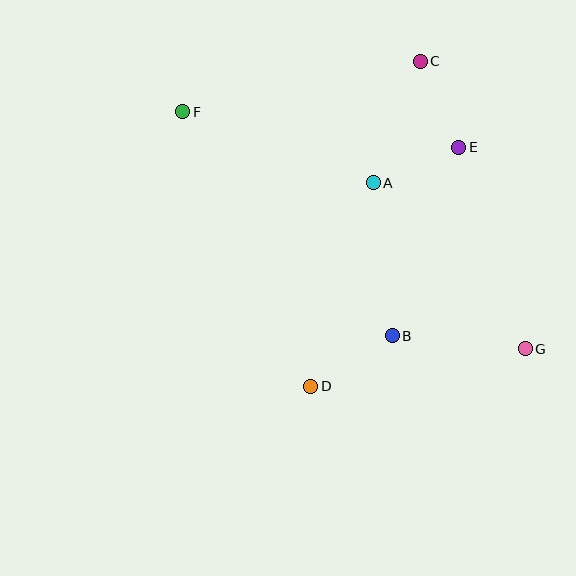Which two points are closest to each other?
Points A and E are closest to each other.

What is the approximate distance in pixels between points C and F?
The distance between C and F is approximately 243 pixels.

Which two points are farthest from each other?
Points F and G are farthest from each other.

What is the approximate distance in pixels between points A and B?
The distance between A and B is approximately 154 pixels.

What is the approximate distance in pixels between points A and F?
The distance between A and F is approximately 203 pixels.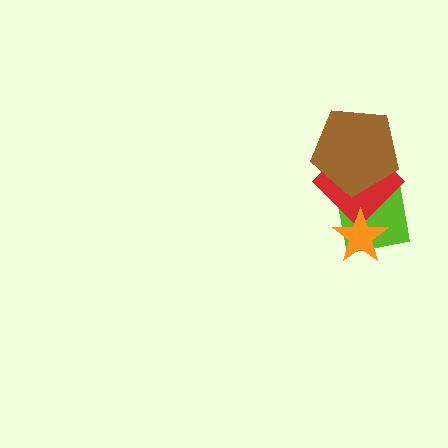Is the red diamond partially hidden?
Yes, it is partially covered by another shape.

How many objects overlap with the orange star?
2 objects overlap with the orange star.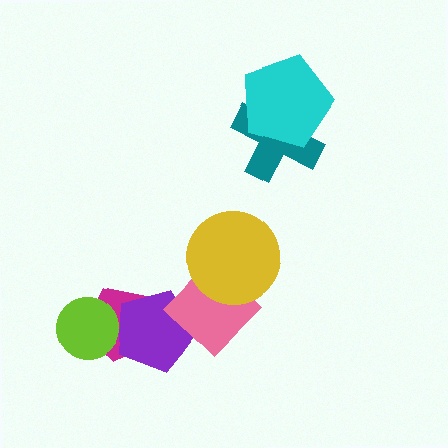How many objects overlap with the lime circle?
1 object overlaps with the lime circle.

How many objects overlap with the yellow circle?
1 object overlaps with the yellow circle.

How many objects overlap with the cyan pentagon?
1 object overlaps with the cyan pentagon.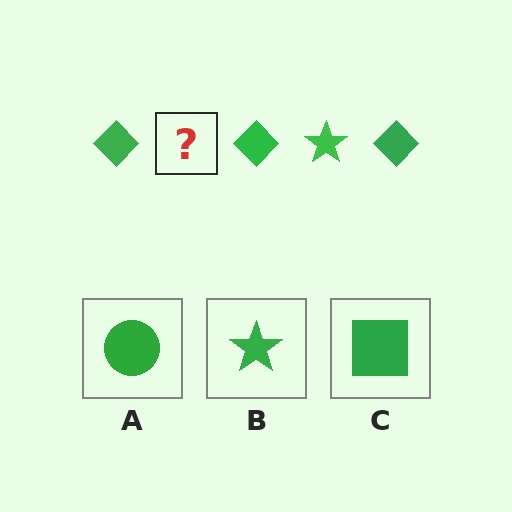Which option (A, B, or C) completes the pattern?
B.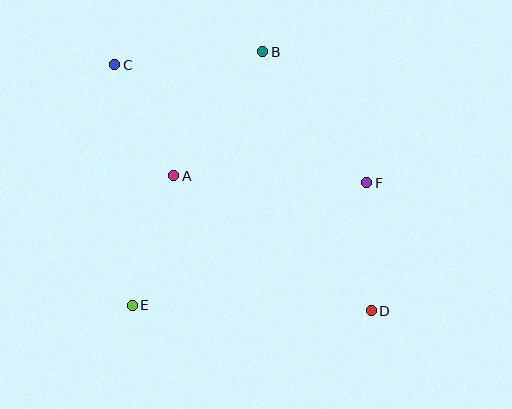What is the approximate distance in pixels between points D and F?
The distance between D and F is approximately 128 pixels.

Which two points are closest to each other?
Points A and C are closest to each other.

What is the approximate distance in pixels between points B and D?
The distance between B and D is approximately 281 pixels.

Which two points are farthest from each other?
Points C and D are farthest from each other.